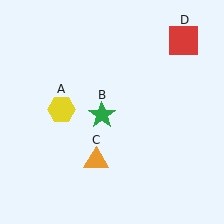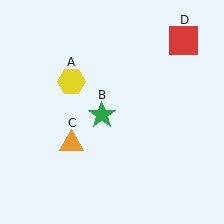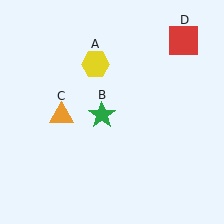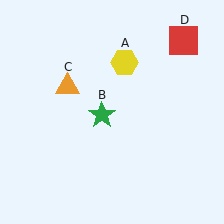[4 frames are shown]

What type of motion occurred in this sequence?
The yellow hexagon (object A), orange triangle (object C) rotated clockwise around the center of the scene.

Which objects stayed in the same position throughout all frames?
Green star (object B) and red square (object D) remained stationary.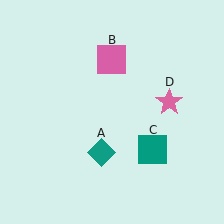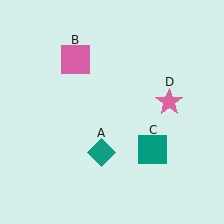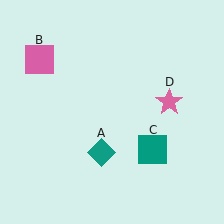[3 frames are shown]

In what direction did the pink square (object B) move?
The pink square (object B) moved left.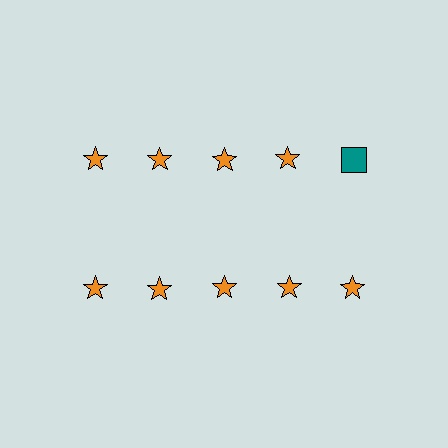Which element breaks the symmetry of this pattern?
The teal square in the top row, rightmost column breaks the symmetry. All other shapes are orange stars.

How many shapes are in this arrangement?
There are 10 shapes arranged in a grid pattern.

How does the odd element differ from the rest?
It differs in both color (teal instead of orange) and shape (square instead of star).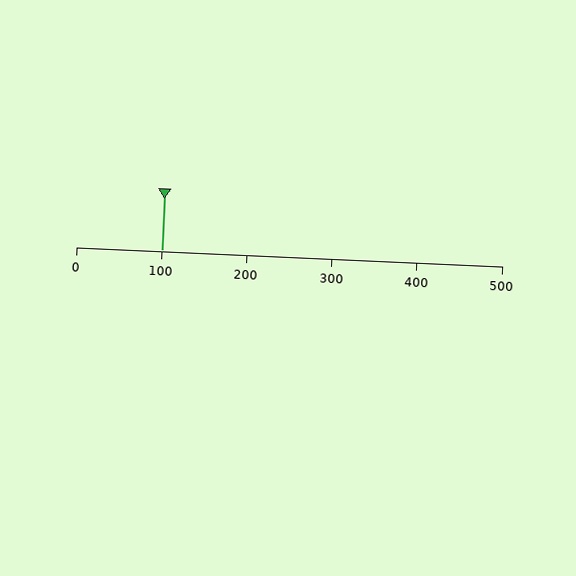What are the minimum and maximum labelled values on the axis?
The axis runs from 0 to 500.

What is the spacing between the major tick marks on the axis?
The major ticks are spaced 100 apart.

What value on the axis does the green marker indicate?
The marker indicates approximately 100.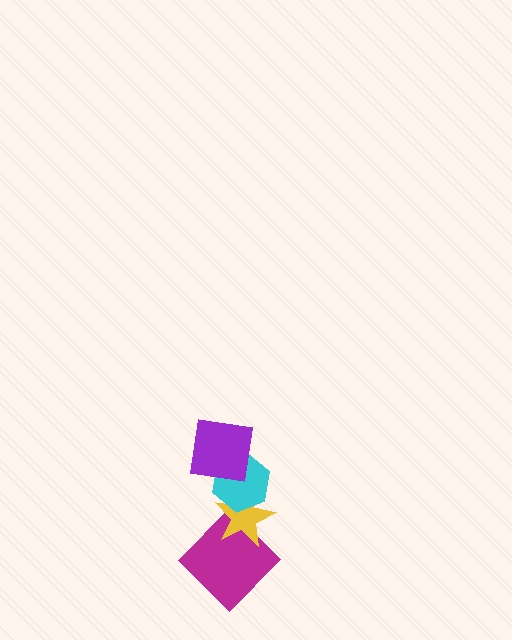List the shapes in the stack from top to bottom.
From top to bottom: the purple square, the cyan hexagon, the yellow star, the magenta diamond.